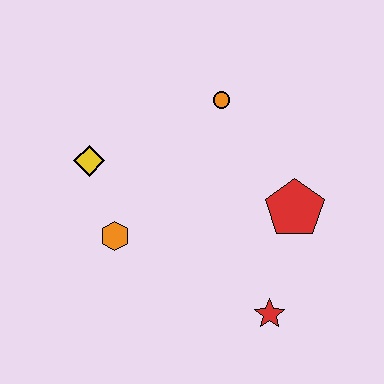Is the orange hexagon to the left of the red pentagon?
Yes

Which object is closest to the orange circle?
The red pentagon is closest to the orange circle.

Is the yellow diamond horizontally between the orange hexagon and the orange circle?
No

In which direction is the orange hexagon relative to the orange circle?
The orange hexagon is below the orange circle.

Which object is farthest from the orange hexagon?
The red pentagon is farthest from the orange hexagon.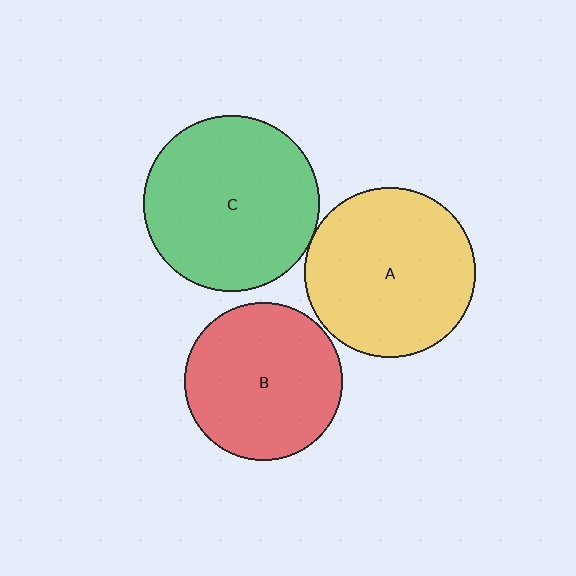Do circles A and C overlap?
Yes.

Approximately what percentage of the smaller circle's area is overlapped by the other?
Approximately 5%.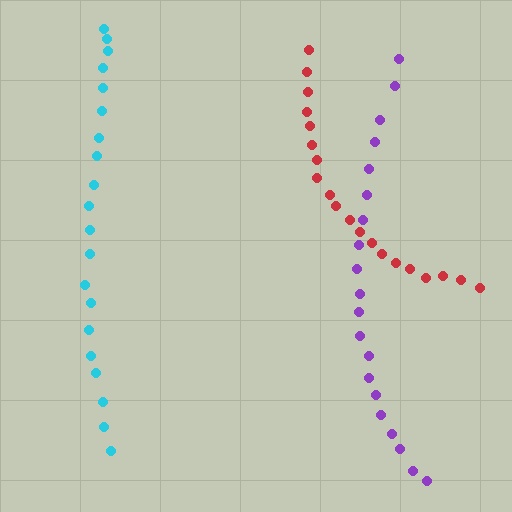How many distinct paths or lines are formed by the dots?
There are 3 distinct paths.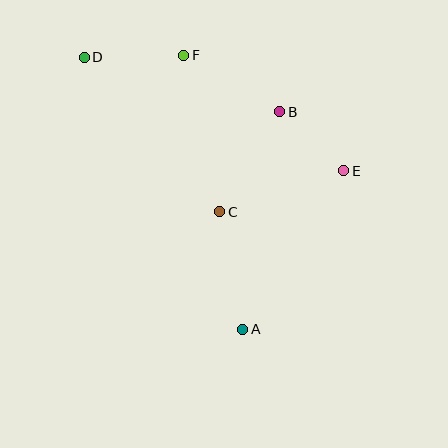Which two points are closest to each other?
Points B and E are closest to each other.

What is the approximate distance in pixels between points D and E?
The distance between D and E is approximately 283 pixels.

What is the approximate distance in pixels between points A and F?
The distance between A and F is approximately 280 pixels.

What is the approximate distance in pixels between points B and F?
The distance between B and F is approximately 112 pixels.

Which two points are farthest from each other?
Points A and D are farthest from each other.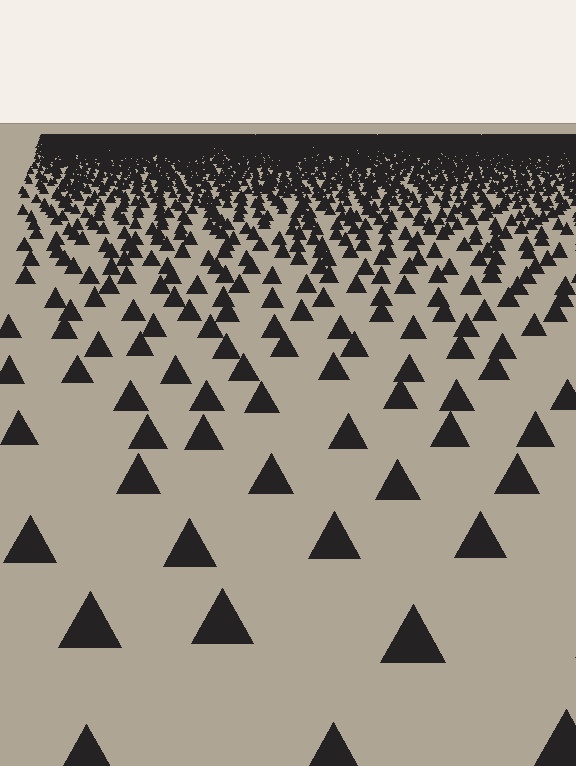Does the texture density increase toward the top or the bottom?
Density increases toward the top.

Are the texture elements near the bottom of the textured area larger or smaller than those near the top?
Larger. Near the bottom, elements are closer to the viewer and appear at a bigger on-screen size.